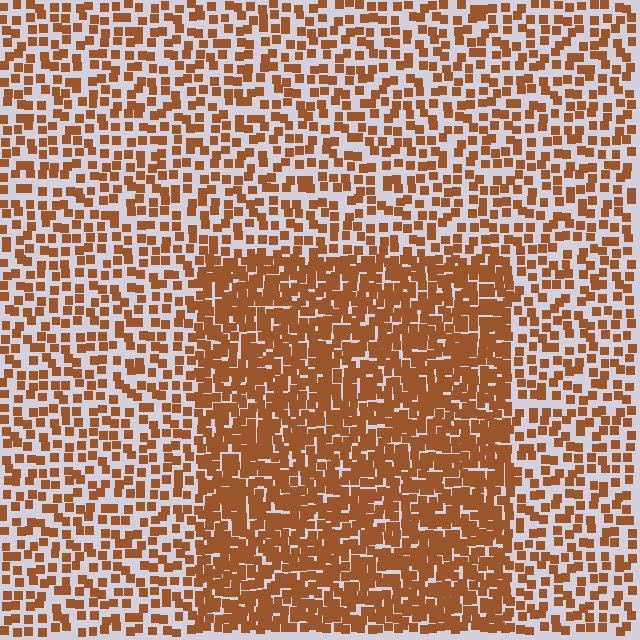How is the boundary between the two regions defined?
The boundary is defined by a change in element density (approximately 2.1x ratio). All elements are the same color, size, and shape.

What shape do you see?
I see a rectangle.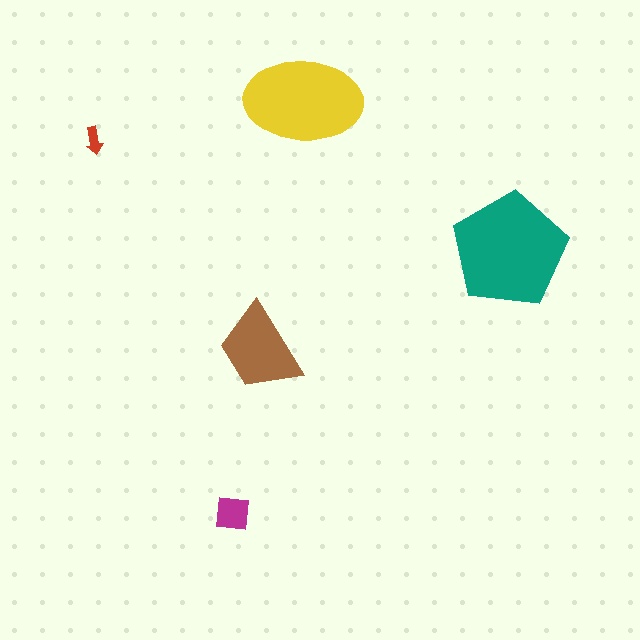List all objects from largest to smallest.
The teal pentagon, the yellow ellipse, the brown trapezoid, the magenta square, the red arrow.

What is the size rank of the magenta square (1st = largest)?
4th.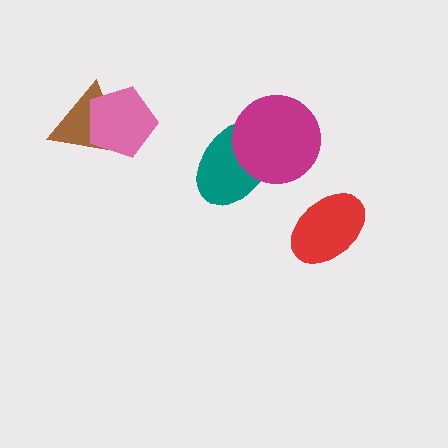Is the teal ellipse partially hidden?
Yes, it is partially covered by another shape.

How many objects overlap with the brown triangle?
1 object overlaps with the brown triangle.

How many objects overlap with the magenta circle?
1 object overlaps with the magenta circle.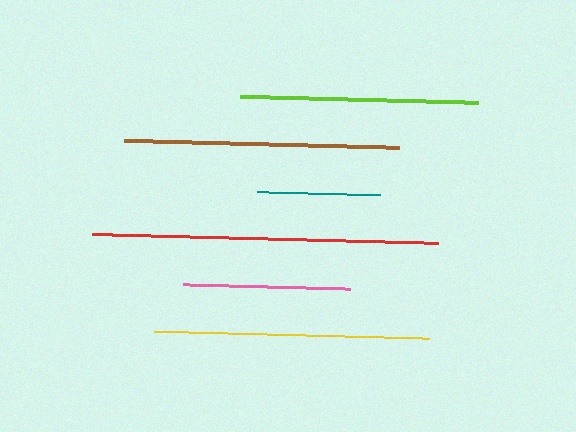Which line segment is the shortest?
The teal line is the shortest at approximately 123 pixels.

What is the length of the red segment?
The red segment is approximately 345 pixels long.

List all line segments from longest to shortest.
From longest to shortest: red, yellow, brown, lime, pink, teal.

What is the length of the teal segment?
The teal segment is approximately 123 pixels long.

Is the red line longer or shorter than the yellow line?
The red line is longer than the yellow line.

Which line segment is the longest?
The red line is the longest at approximately 345 pixels.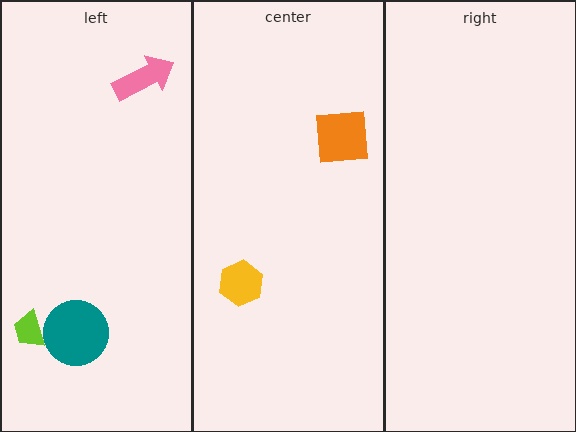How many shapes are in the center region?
2.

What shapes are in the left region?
The teal circle, the lime trapezoid, the pink arrow.